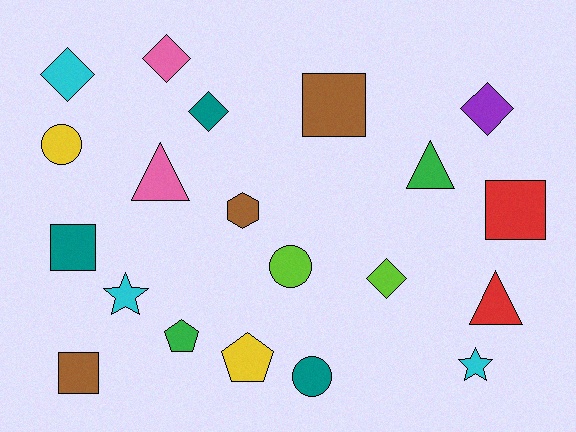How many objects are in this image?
There are 20 objects.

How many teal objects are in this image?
There are 3 teal objects.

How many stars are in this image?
There are 2 stars.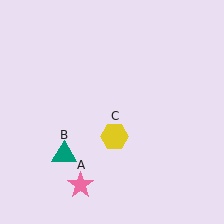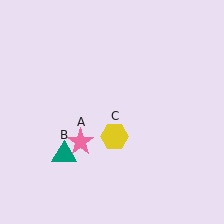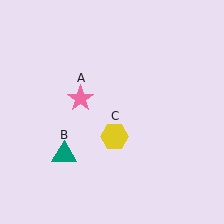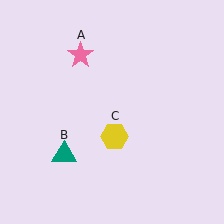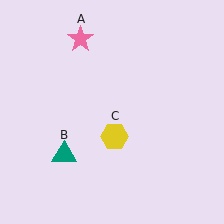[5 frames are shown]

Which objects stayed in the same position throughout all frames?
Teal triangle (object B) and yellow hexagon (object C) remained stationary.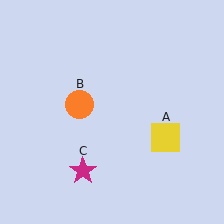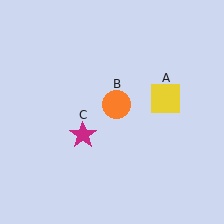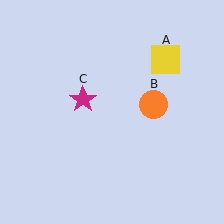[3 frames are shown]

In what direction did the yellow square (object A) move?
The yellow square (object A) moved up.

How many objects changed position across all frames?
3 objects changed position: yellow square (object A), orange circle (object B), magenta star (object C).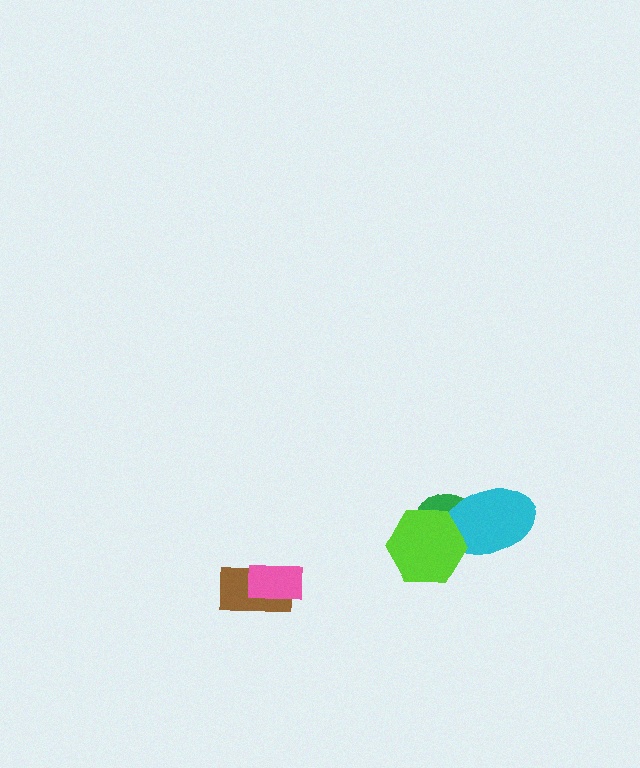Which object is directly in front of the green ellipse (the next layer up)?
The cyan ellipse is directly in front of the green ellipse.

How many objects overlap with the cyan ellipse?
2 objects overlap with the cyan ellipse.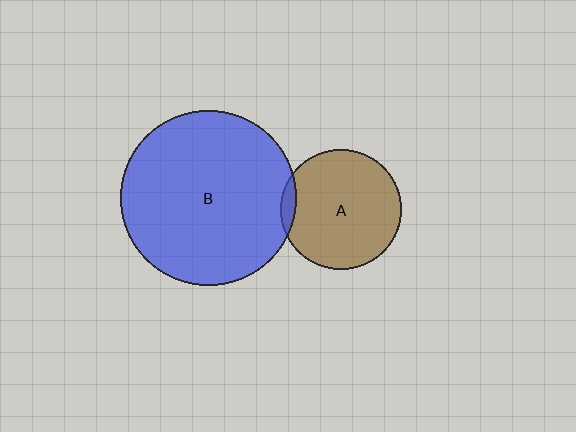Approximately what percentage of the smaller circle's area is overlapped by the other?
Approximately 5%.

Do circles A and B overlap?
Yes.